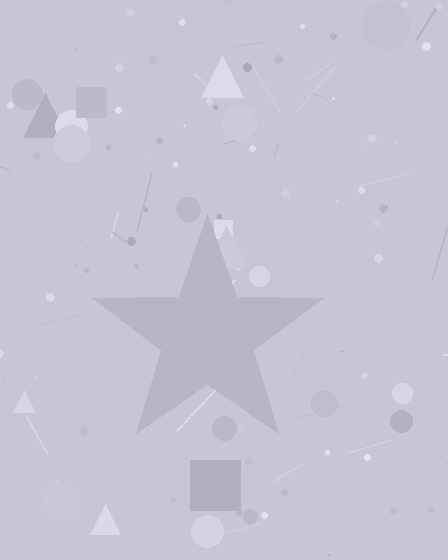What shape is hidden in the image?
A star is hidden in the image.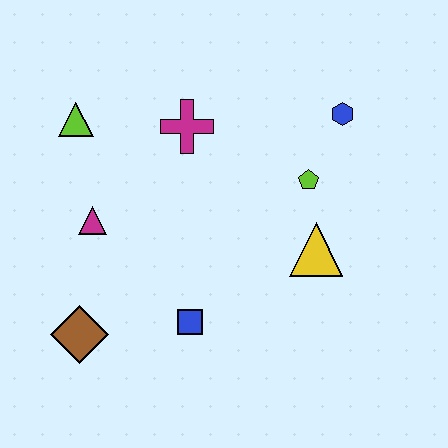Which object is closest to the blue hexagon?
The lime pentagon is closest to the blue hexagon.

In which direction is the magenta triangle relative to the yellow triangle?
The magenta triangle is to the left of the yellow triangle.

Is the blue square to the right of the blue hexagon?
No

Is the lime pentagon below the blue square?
No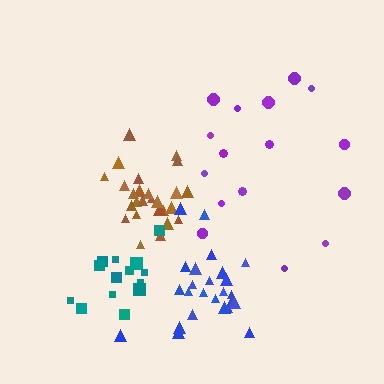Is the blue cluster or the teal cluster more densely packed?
Blue.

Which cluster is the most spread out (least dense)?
Purple.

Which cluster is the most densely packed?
Brown.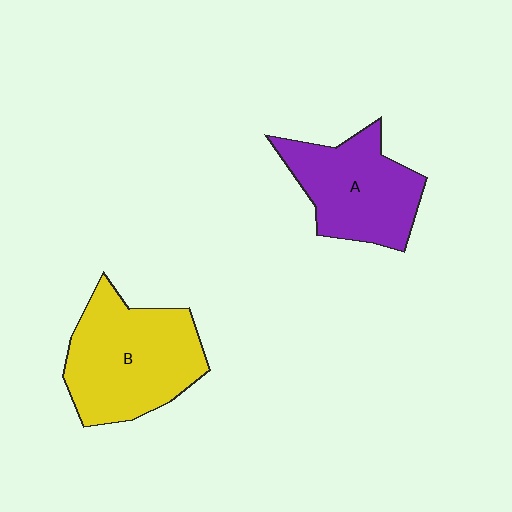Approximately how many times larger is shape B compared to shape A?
Approximately 1.2 times.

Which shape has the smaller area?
Shape A (purple).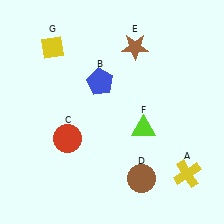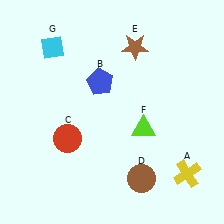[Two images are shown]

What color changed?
The diamond (G) changed from yellow in Image 1 to cyan in Image 2.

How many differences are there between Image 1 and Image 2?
There is 1 difference between the two images.